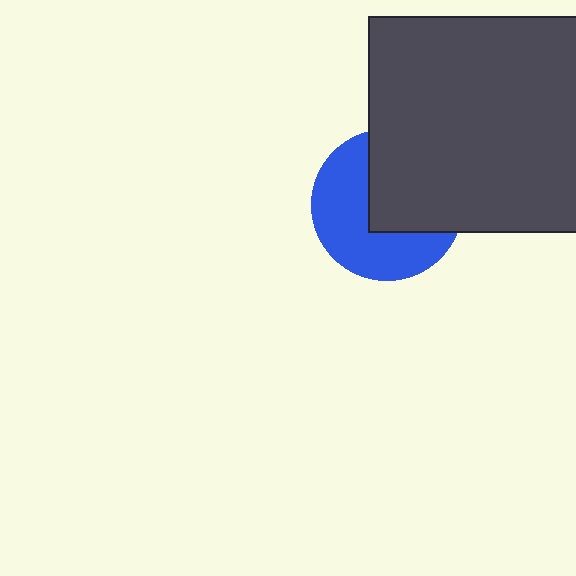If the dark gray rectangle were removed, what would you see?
You would see the complete blue circle.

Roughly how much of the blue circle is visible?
About half of it is visible (roughly 52%).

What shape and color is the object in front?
The object in front is a dark gray rectangle.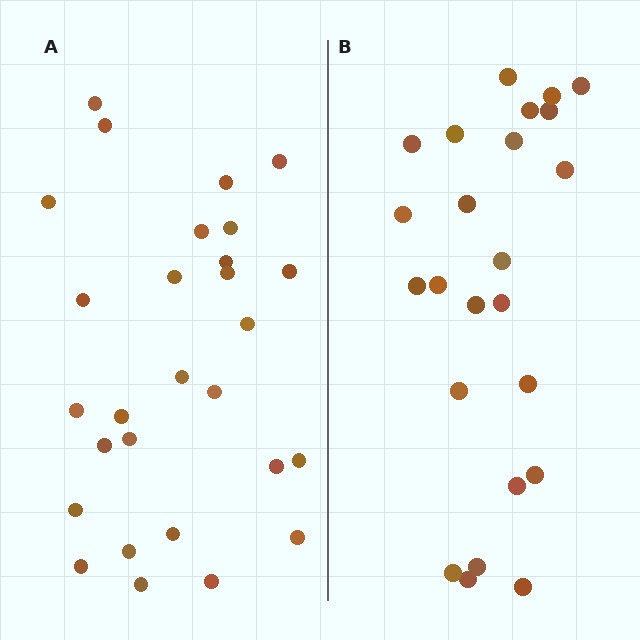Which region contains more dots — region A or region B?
Region A (the left region) has more dots.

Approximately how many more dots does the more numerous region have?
Region A has about 4 more dots than region B.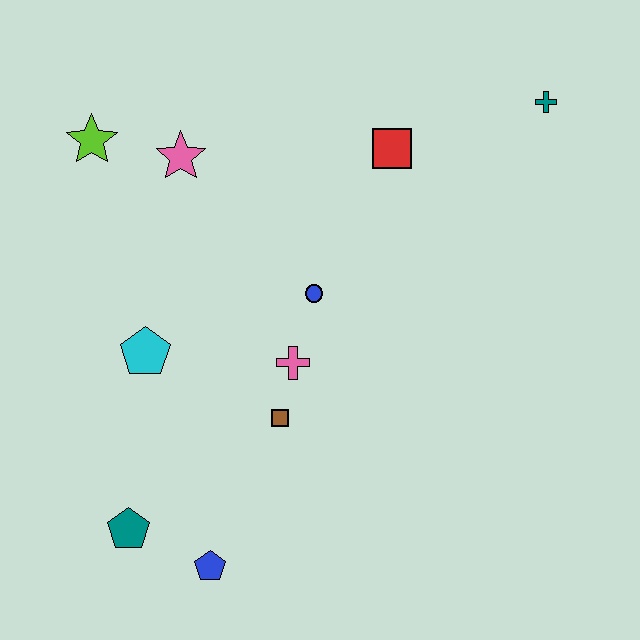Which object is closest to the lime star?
The pink star is closest to the lime star.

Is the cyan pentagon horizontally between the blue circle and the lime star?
Yes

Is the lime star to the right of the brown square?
No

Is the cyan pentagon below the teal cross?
Yes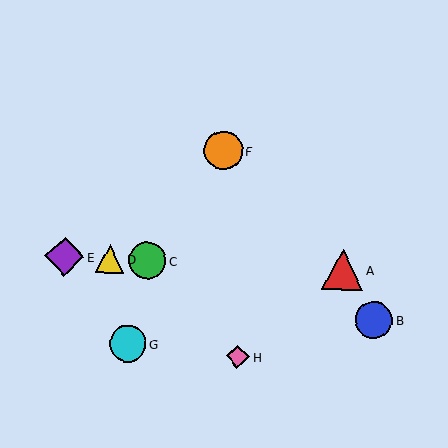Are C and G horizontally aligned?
No, C is at y≈260 and G is at y≈343.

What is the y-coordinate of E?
Object E is at y≈257.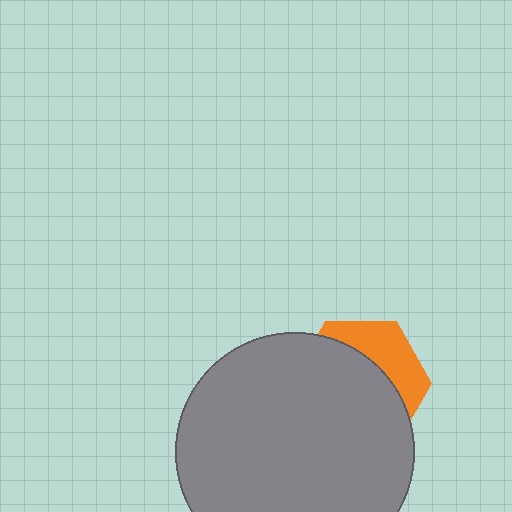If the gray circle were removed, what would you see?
You would see the complete orange hexagon.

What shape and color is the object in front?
The object in front is a gray circle.